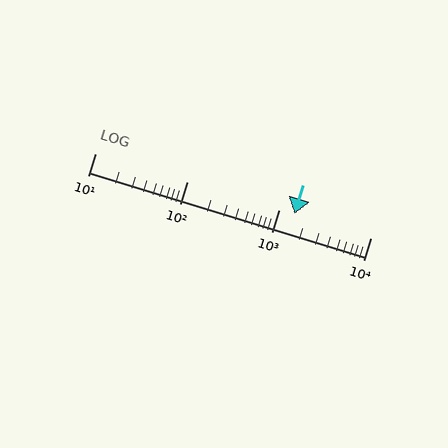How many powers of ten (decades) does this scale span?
The scale spans 3 decades, from 10 to 10000.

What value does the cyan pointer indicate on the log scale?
The pointer indicates approximately 1500.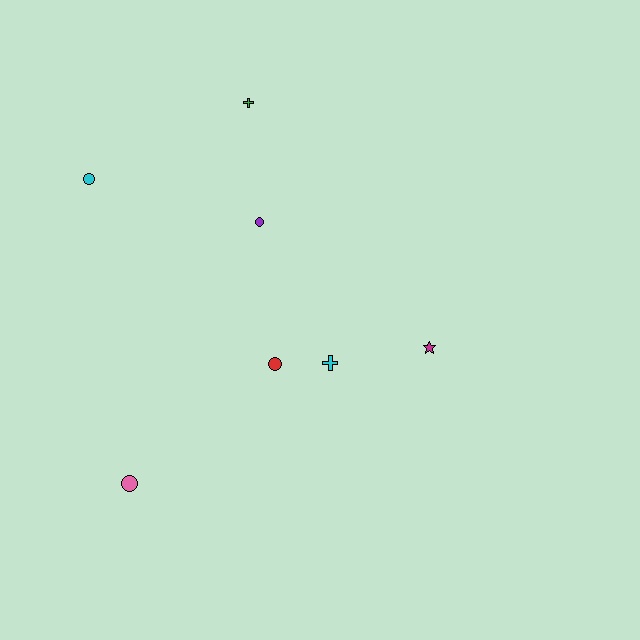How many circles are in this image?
There are 4 circles.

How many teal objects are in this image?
There are no teal objects.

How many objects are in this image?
There are 7 objects.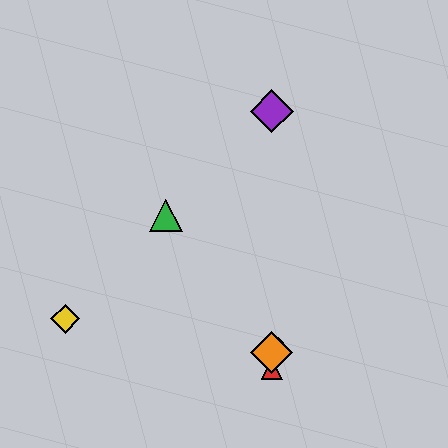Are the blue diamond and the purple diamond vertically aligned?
Yes, both are at x≈272.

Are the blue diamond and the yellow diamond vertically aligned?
No, the blue diamond is at x≈272 and the yellow diamond is at x≈65.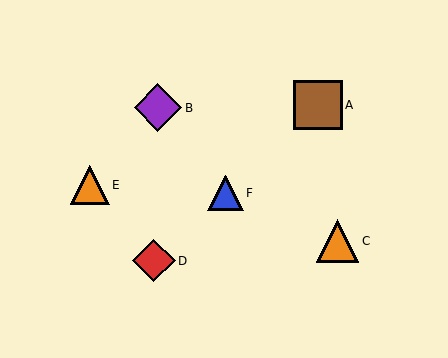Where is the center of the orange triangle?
The center of the orange triangle is at (90, 185).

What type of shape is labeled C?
Shape C is an orange triangle.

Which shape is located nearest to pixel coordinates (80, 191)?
The orange triangle (labeled E) at (90, 185) is nearest to that location.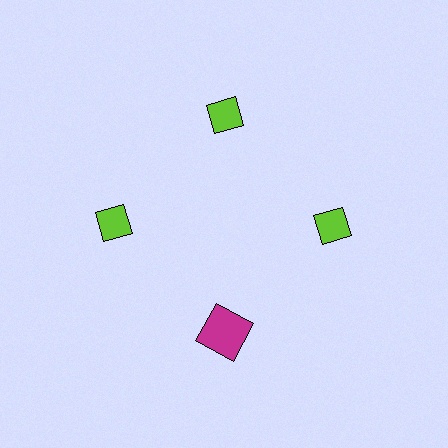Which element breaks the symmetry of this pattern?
The magenta square at roughly the 6 o'clock position breaks the symmetry. All other shapes are lime diamonds.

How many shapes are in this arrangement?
There are 4 shapes arranged in a ring pattern.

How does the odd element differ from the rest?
It differs in both color (magenta instead of lime) and shape (square instead of diamond).